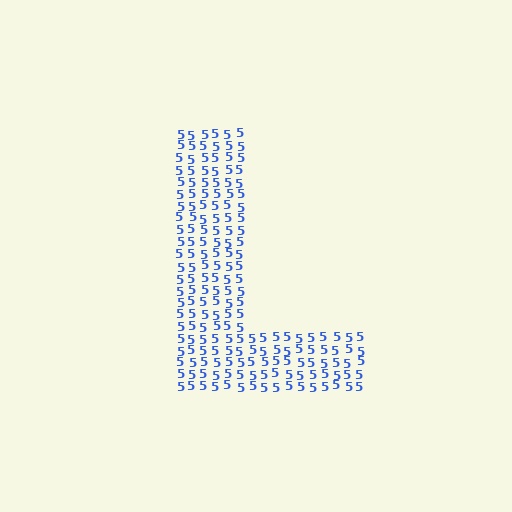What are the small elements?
The small elements are digit 5's.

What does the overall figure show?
The overall figure shows the letter L.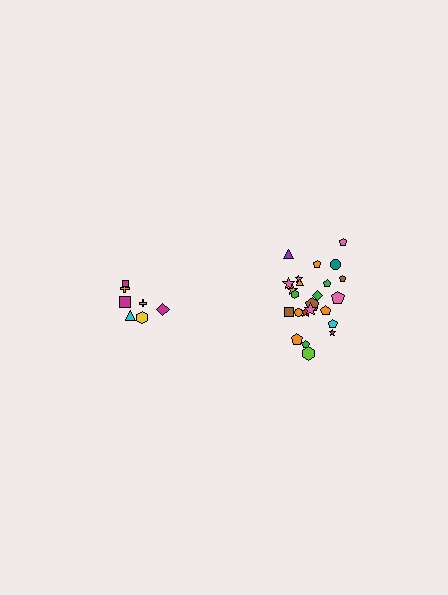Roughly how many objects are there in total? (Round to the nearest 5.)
Roughly 30 objects in total.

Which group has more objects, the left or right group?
The right group.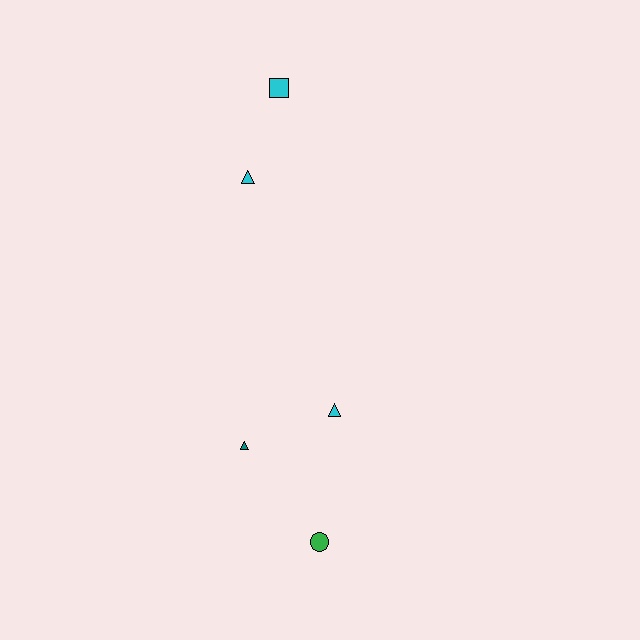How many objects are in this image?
There are 5 objects.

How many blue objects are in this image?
There are no blue objects.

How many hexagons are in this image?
There are no hexagons.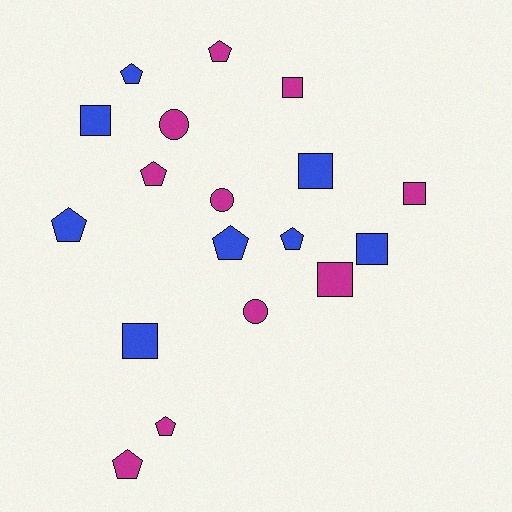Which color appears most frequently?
Magenta, with 10 objects.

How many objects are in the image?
There are 18 objects.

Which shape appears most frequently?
Pentagon, with 8 objects.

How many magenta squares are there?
There are 3 magenta squares.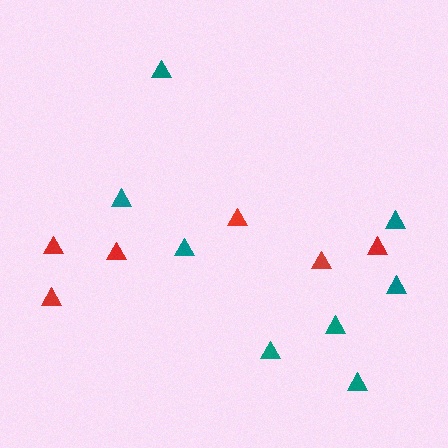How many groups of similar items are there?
There are 2 groups: one group of red triangles (6) and one group of teal triangles (8).